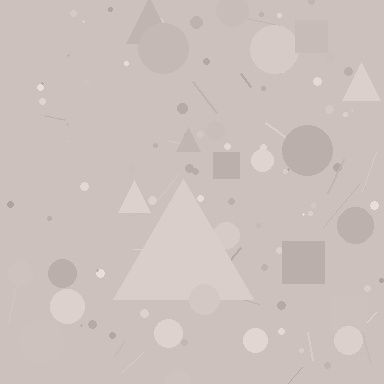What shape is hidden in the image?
A triangle is hidden in the image.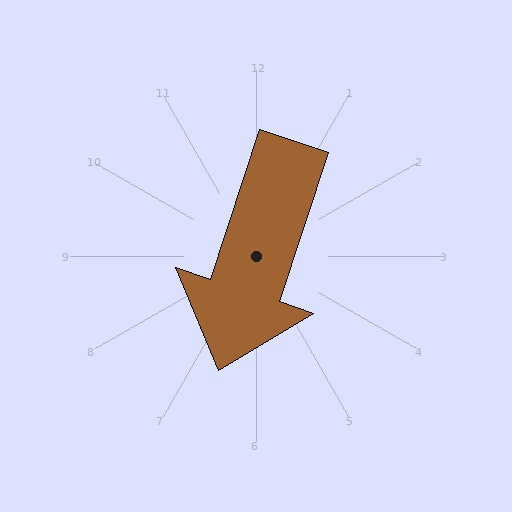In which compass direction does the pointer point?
South.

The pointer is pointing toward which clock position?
Roughly 7 o'clock.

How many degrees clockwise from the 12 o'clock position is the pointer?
Approximately 198 degrees.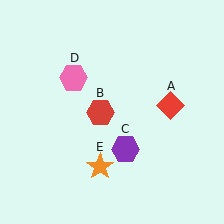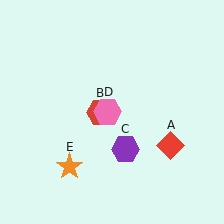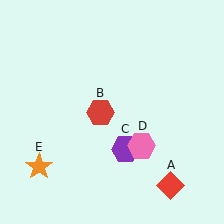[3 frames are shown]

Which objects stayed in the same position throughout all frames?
Red hexagon (object B) and purple hexagon (object C) remained stationary.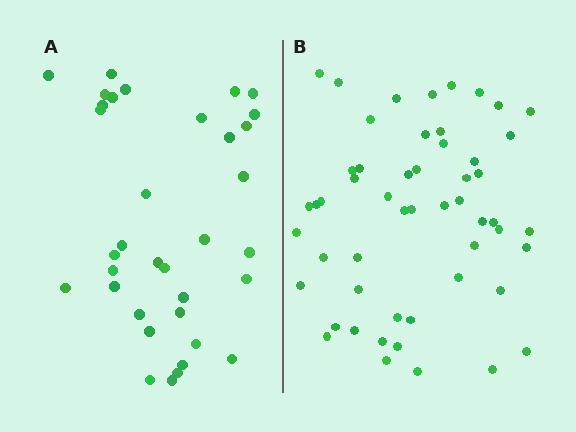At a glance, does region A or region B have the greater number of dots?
Region B (the right region) has more dots.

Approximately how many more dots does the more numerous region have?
Region B has approximately 20 more dots than region A.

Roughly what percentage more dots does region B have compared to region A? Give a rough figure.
About 50% more.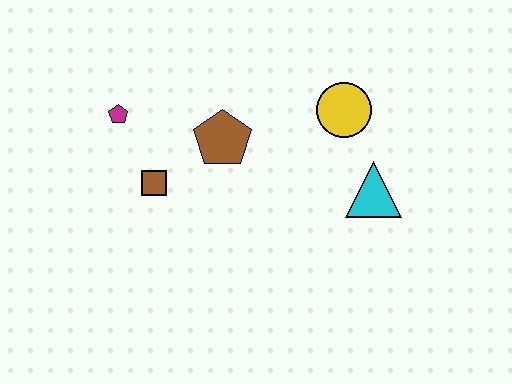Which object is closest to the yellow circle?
The cyan triangle is closest to the yellow circle.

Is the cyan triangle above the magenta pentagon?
No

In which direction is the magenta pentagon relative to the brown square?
The magenta pentagon is above the brown square.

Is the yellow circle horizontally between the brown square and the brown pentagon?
No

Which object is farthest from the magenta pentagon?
The cyan triangle is farthest from the magenta pentagon.